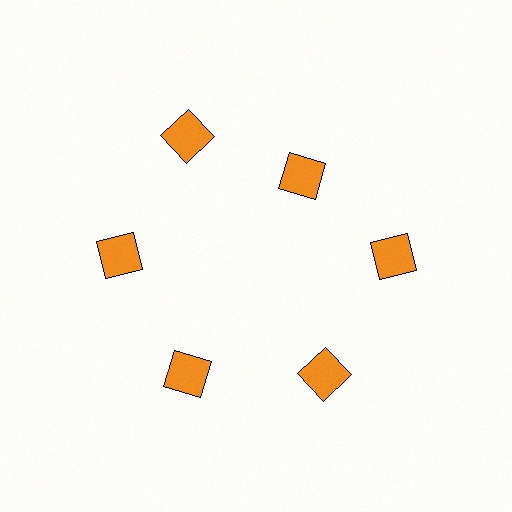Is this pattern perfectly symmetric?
No. The 6 orange squares are arranged in a ring, but one element near the 1 o'clock position is pulled inward toward the center, breaking the 6-fold rotational symmetry.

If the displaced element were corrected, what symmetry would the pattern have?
It would have 6-fold rotational symmetry — the pattern would map onto itself every 60 degrees.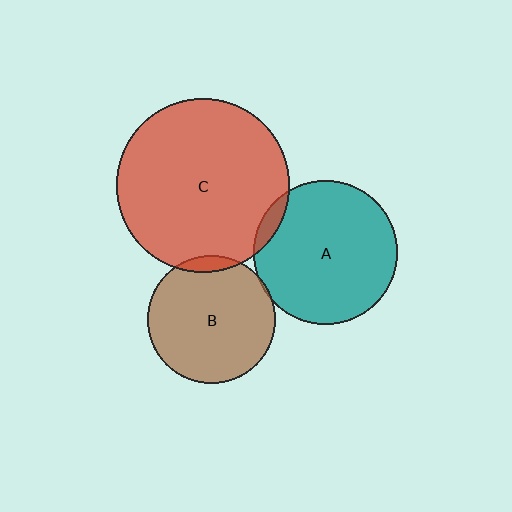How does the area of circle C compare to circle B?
Approximately 1.8 times.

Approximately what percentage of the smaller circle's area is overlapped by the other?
Approximately 5%.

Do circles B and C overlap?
Yes.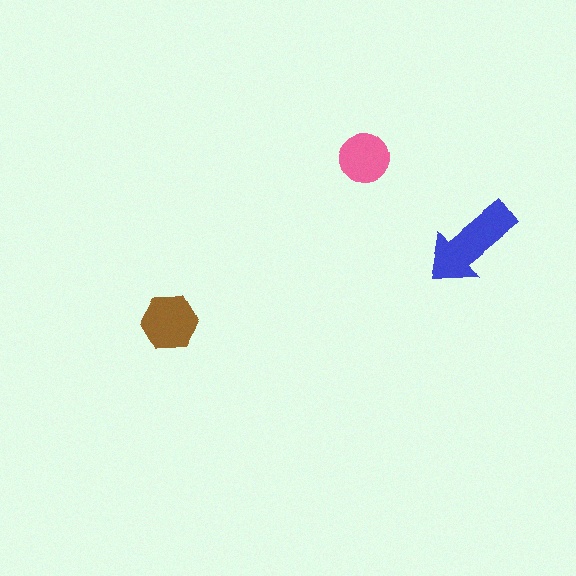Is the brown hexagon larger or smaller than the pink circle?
Larger.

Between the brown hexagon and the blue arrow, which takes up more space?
The blue arrow.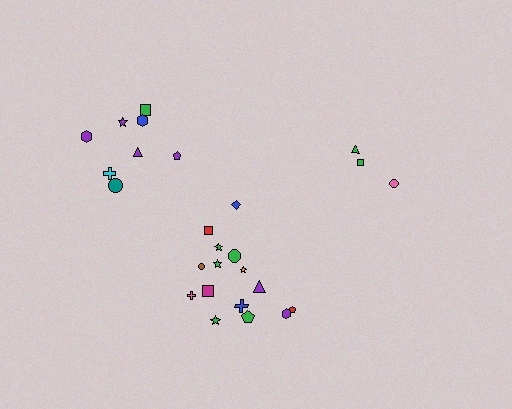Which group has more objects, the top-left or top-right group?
The top-left group.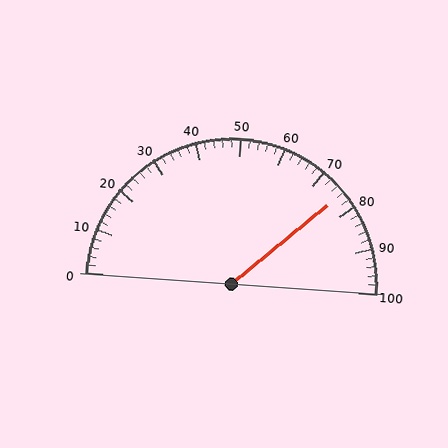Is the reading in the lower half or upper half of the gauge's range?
The reading is in the upper half of the range (0 to 100).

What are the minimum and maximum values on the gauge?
The gauge ranges from 0 to 100.